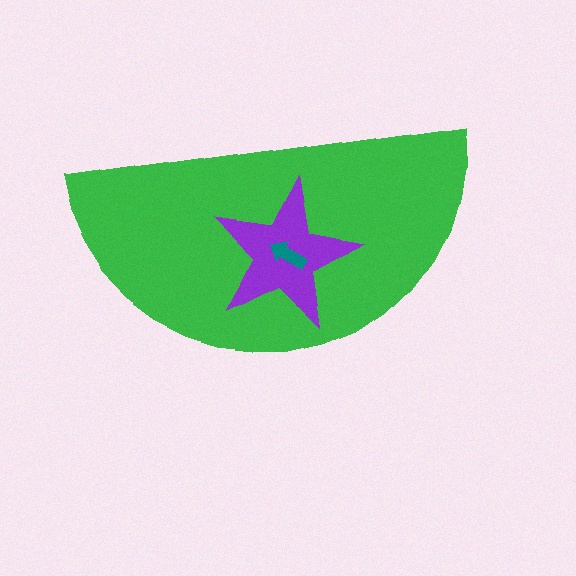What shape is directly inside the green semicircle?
The purple star.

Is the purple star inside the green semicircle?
Yes.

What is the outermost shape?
The green semicircle.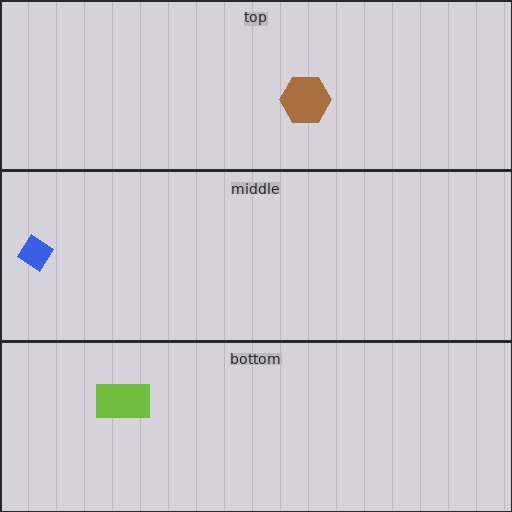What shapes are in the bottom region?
The lime rectangle.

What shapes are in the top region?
The brown hexagon.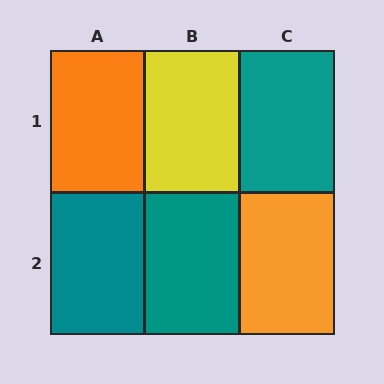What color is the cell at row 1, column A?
Orange.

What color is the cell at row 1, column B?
Yellow.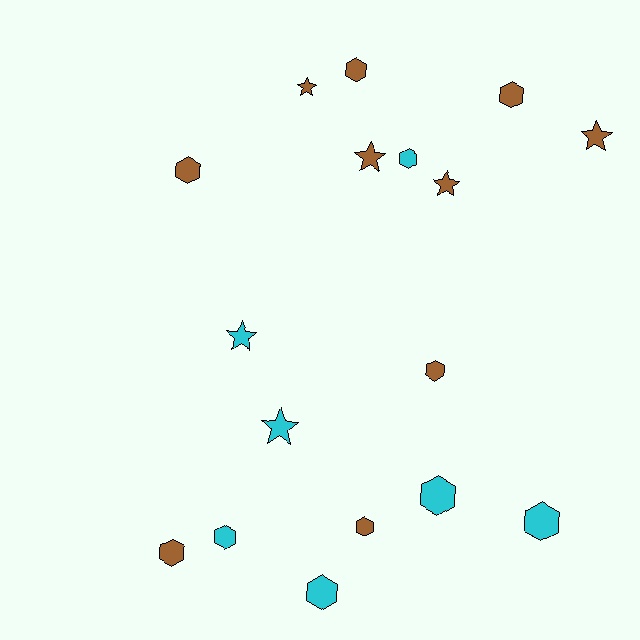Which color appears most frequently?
Brown, with 10 objects.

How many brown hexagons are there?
There are 6 brown hexagons.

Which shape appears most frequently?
Hexagon, with 11 objects.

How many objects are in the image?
There are 17 objects.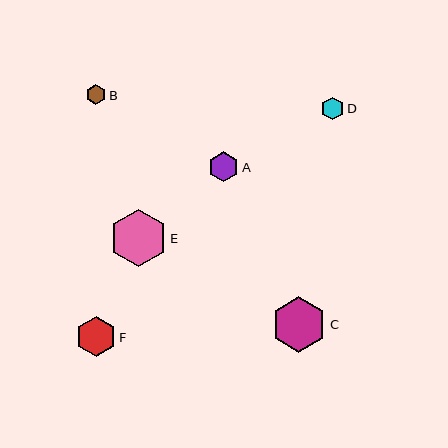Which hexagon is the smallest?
Hexagon B is the smallest with a size of approximately 20 pixels.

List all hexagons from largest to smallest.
From largest to smallest: E, C, F, A, D, B.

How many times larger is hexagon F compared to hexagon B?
Hexagon F is approximately 2.0 times the size of hexagon B.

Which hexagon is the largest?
Hexagon E is the largest with a size of approximately 57 pixels.